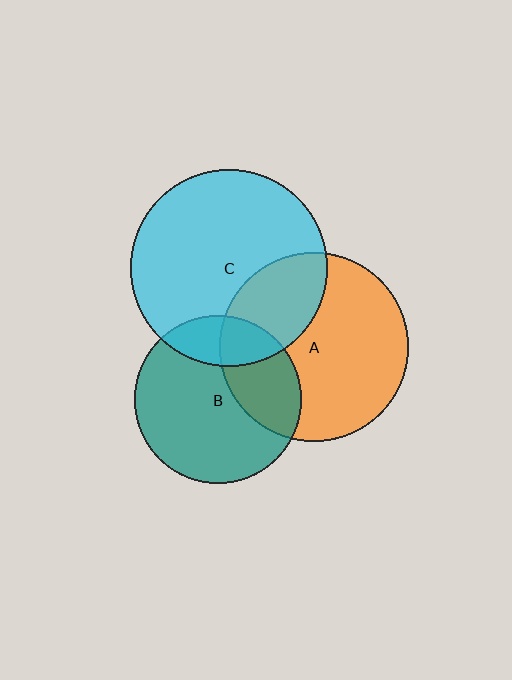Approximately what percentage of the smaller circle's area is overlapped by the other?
Approximately 20%.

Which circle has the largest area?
Circle C (cyan).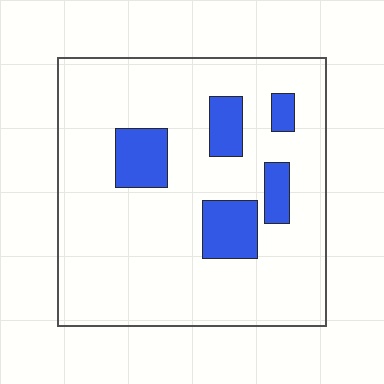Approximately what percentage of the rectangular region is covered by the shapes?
Approximately 15%.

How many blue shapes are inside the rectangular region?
5.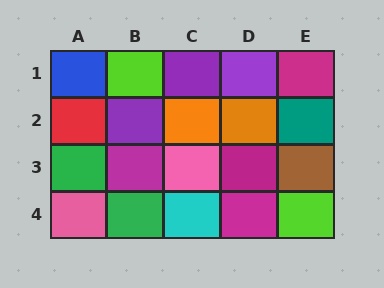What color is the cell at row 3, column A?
Green.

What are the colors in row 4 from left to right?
Pink, green, cyan, magenta, lime.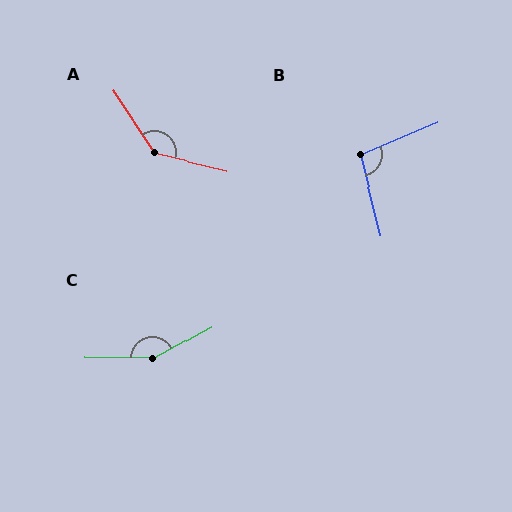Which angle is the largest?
C, at approximately 152 degrees.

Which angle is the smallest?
B, at approximately 98 degrees.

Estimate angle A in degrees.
Approximately 137 degrees.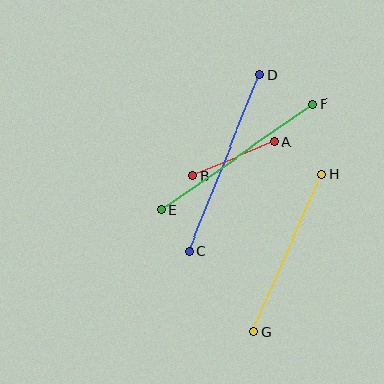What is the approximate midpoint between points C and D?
The midpoint is at approximately (224, 163) pixels.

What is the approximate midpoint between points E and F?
The midpoint is at approximately (237, 157) pixels.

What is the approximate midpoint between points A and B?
The midpoint is at approximately (234, 159) pixels.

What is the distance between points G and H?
The distance is approximately 172 pixels.